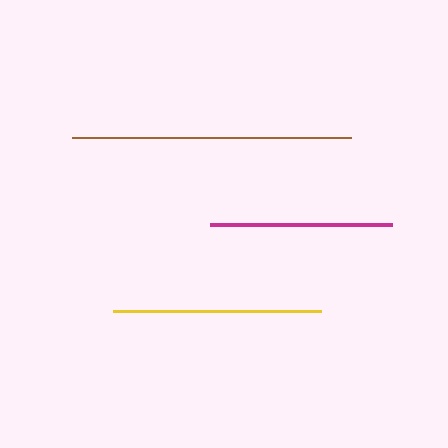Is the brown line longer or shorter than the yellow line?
The brown line is longer than the yellow line.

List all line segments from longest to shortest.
From longest to shortest: brown, yellow, magenta.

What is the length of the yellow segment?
The yellow segment is approximately 208 pixels long.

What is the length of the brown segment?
The brown segment is approximately 278 pixels long.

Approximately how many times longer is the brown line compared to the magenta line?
The brown line is approximately 1.5 times the length of the magenta line.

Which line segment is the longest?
The brown line is the longest at approximately 278 pixels.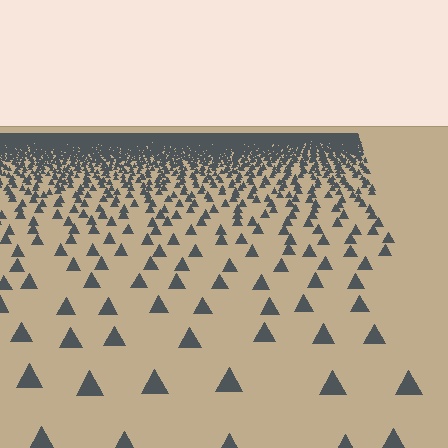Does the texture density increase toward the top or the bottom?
Density increases toward the top.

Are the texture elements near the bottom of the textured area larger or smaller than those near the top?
Larger. Near the bottom, elements are closer to the viewer and appear at a bigger on-screen size.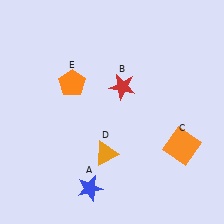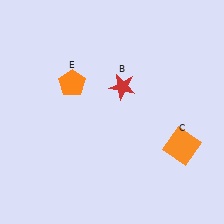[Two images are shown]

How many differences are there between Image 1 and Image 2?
There are 2 differences between the two images.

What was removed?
The orange triangle (D), the blue star (A) were removed in Image 2.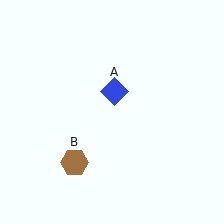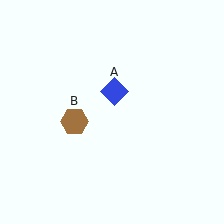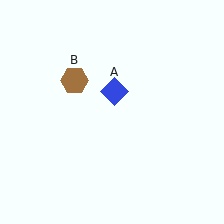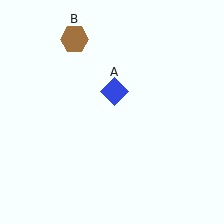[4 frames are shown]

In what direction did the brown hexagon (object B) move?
The brown hexagon (object B) moved up.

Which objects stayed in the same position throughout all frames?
Blue diamond (object A) remained stationary.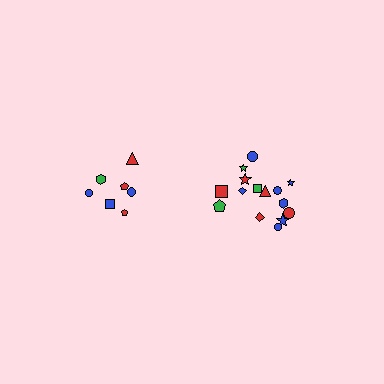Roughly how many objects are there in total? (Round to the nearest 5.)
Roughly 20 objects in total.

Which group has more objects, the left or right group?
The right group.